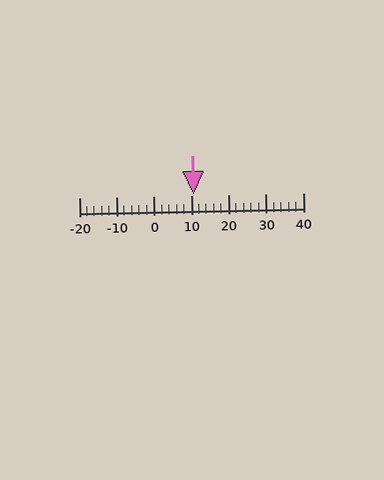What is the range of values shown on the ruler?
The ruler shows values from -20 to 40.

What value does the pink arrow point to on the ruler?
The pink arrow points to approximately 11.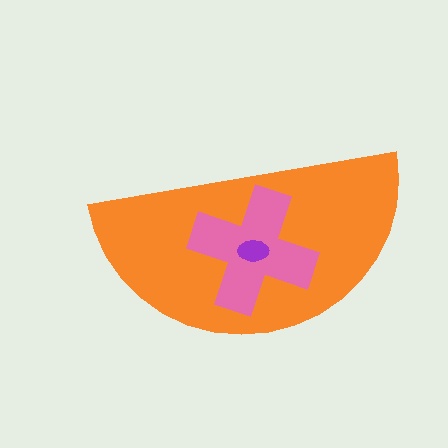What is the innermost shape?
The purple ellipse.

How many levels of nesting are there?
3.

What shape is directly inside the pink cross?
The purple ellipse.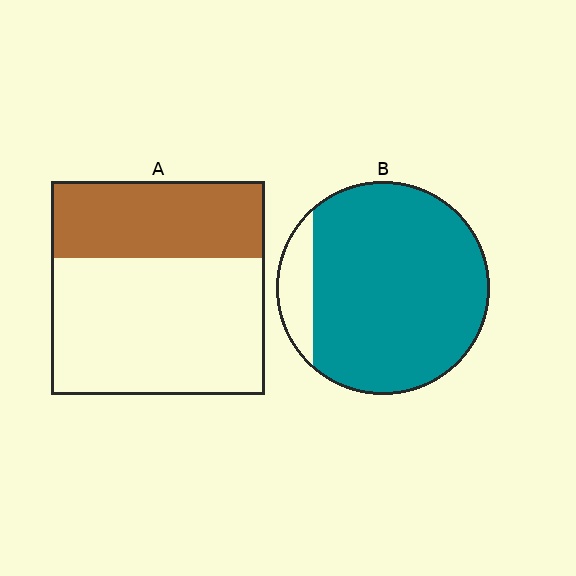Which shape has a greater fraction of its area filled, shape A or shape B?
Shape B.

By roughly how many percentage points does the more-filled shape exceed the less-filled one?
By roughly 50 percentage points (B over A).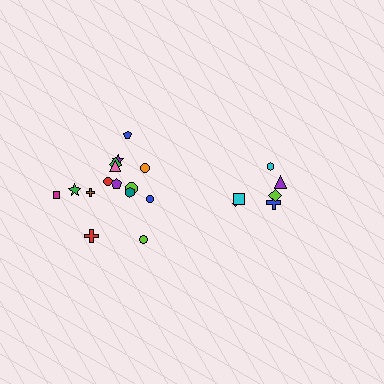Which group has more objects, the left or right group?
The left group.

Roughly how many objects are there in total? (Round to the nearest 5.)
Roughly 20 objects in total.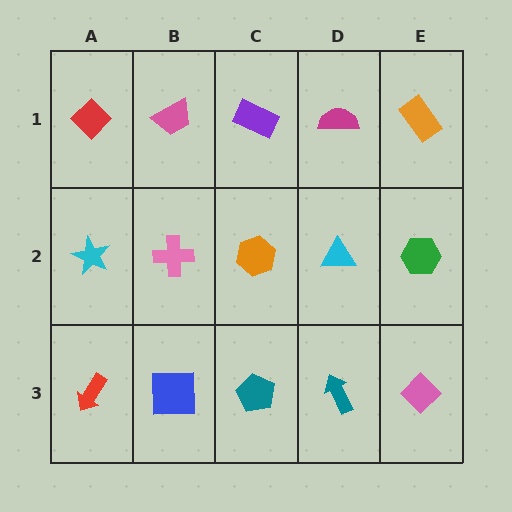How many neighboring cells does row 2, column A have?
3.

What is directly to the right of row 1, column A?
A pink trapezoid.